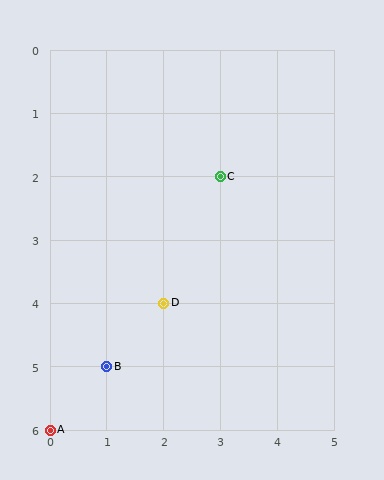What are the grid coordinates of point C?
Point C is at grid coordinates (3, 2).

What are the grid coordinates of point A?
Point A is at grid coordinates (0, 6).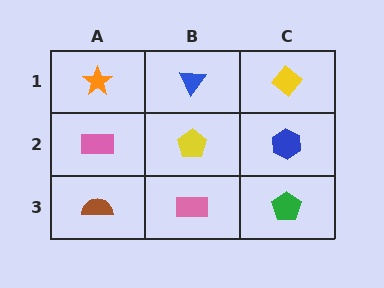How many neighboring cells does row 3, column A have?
2.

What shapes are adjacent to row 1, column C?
A blue hexagon (row 2, column C), a blue triangle (row 1, column B).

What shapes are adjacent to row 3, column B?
A yellow pentagon (row 2, column B), a brown semicircle (row 3, column A), a green pentagon (row 3, column C).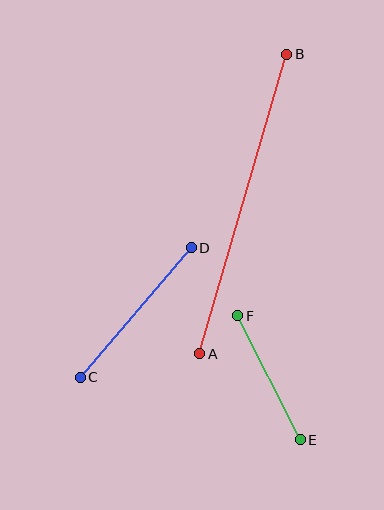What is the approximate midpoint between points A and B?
The midpoint is at approximately (243, 204) pixels.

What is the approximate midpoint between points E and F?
The midpoint is at approximately (269, 378) pixels.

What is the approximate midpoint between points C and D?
The midpoint is at approximately (136, 312) pixels.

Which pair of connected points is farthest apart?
Points A and B are farthest apart.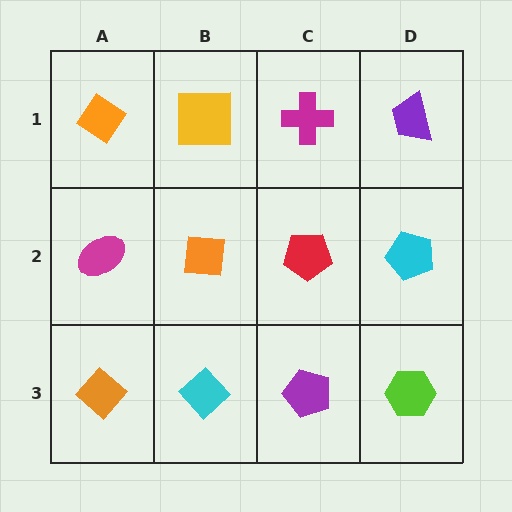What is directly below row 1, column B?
An orange square.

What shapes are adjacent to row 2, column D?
A purple trapezoid (row 1, column D), a lime hexagon (row 3, column D), a red pentagon (row 2, column C).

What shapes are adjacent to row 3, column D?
A cyan pentagon (row 2, column D), a purple pentagon (row 3, column C).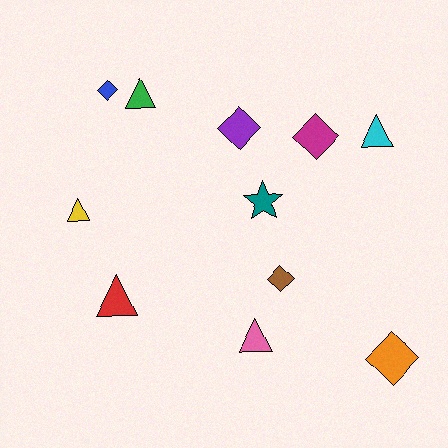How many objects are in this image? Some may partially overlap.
There are 11 objects.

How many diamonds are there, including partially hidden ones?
There are 5 diamonds.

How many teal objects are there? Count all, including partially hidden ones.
There is 1 teal object.